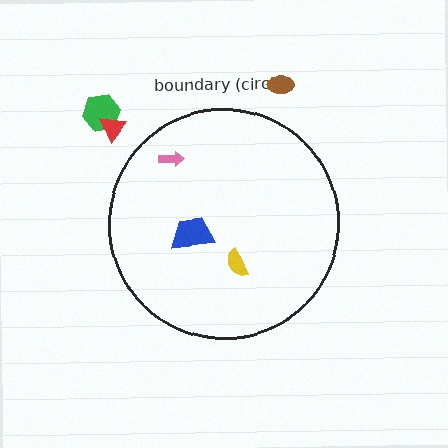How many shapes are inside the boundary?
3 inside, 3 outside.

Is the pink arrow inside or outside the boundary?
Inside.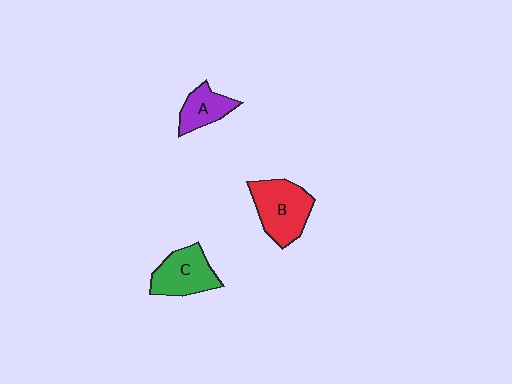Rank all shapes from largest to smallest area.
From largest to smallest: B (red), C (green), A (purple).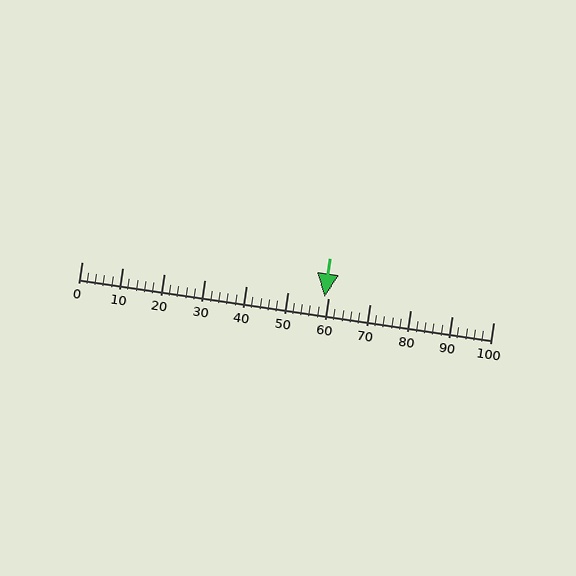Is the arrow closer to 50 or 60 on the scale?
The arrow is closer to 60.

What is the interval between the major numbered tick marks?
The major tick marks are spaced 10 units apart.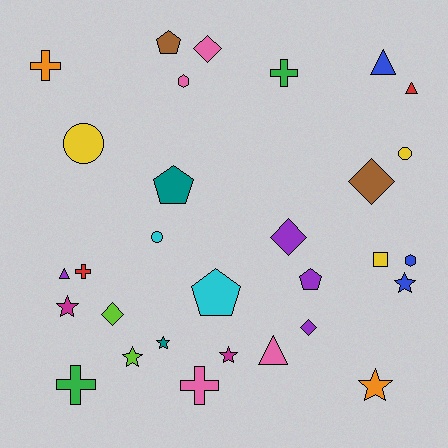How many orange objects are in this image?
There are 2 orange objects.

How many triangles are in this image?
There are 4 triangles.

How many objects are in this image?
There are 30 objects.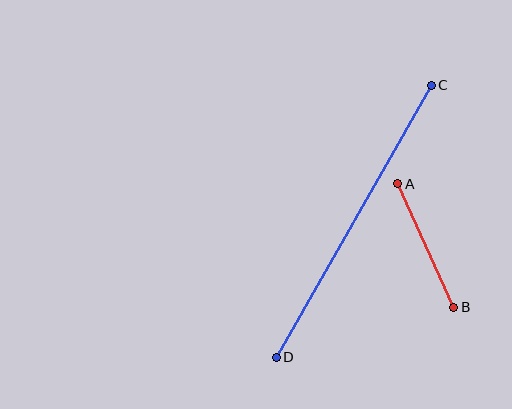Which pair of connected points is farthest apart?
Points C and D are farthest apart.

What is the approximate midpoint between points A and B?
The midpoint is at approximately (426, 246) pixels.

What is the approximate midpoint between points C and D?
The midpoint is at approximately (354, 221) pixels.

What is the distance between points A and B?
The distance is approximately 136 pixels.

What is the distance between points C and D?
The distance is approximately 313 pixels.